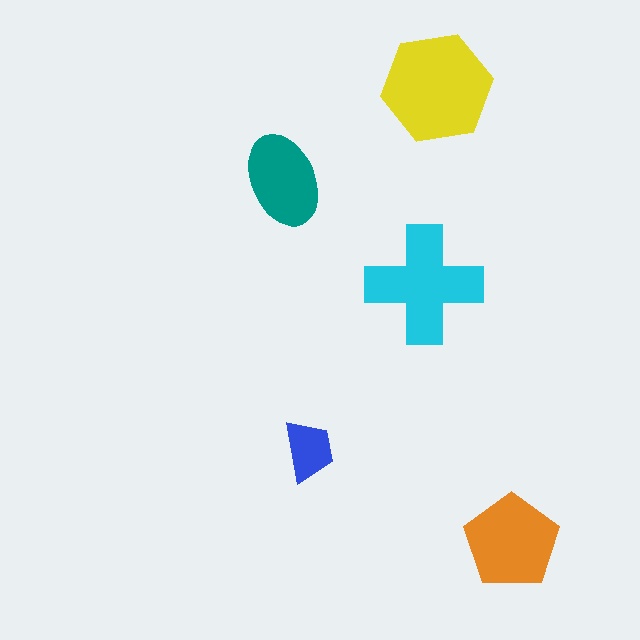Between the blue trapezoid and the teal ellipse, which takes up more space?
The teal ellipse.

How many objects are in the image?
There are 5 objects in the image.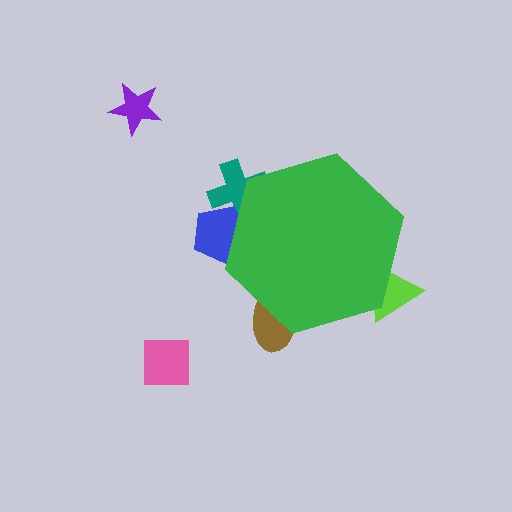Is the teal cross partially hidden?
Yes, the teal cross is partially hidden behind the green hexagon.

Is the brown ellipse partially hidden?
Yes, the brown ellipse is partially hidden behind the green hexagon.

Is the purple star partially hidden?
No, the purple star is fully visible.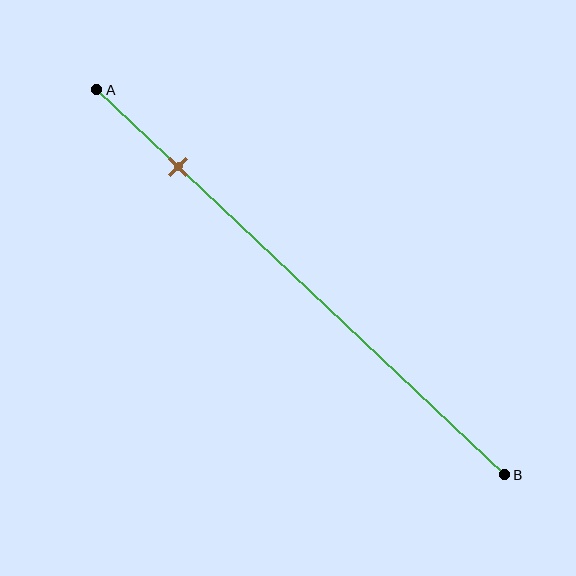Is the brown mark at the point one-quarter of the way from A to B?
No, the mark is at about 20% from A, not at the 25% one-quarter point.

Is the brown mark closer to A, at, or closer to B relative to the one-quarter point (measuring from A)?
The brown mark is closer to point A than the one-quarter point of segment AB.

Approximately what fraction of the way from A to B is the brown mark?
The brown mark is approximately 20% of the way from A to B.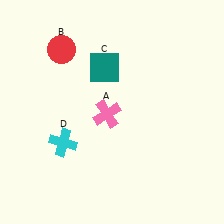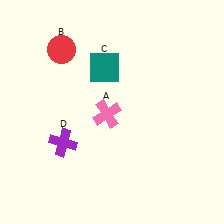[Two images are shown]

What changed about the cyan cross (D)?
In Image 1, D is cyan. In Image 2, it changed to purple.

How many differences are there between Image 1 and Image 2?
There is 1 difference between the two images.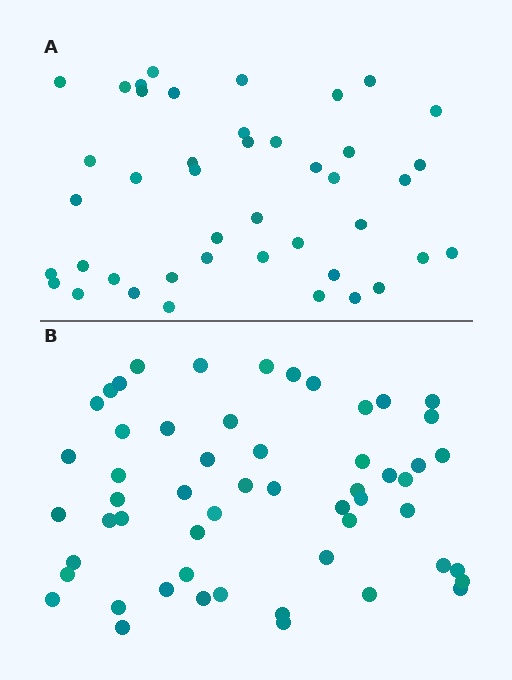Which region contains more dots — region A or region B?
Region B (the bottom region) has more dots.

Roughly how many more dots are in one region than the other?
Region B has roughly 12 or so more dots than region A.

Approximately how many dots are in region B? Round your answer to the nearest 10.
About 60 dots. (The exact count is 55, which rounds to 60.)